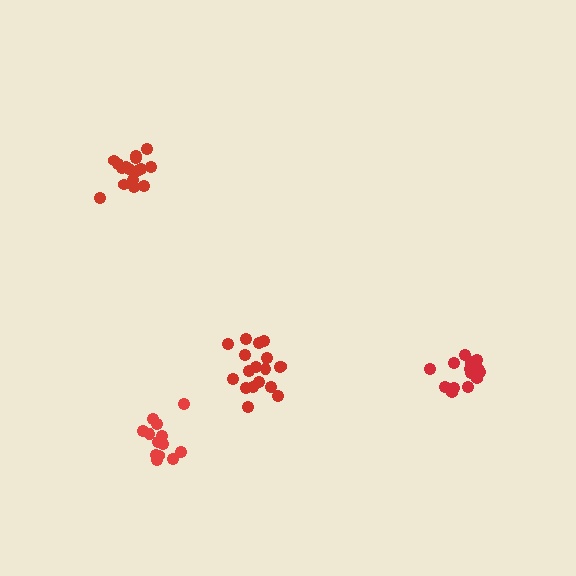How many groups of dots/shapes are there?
There are 4 groups.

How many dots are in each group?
Group 1: 13 dots, Group 2: 15 dots, Group 3: 16 dots, Group 4: 18 dots (62 total).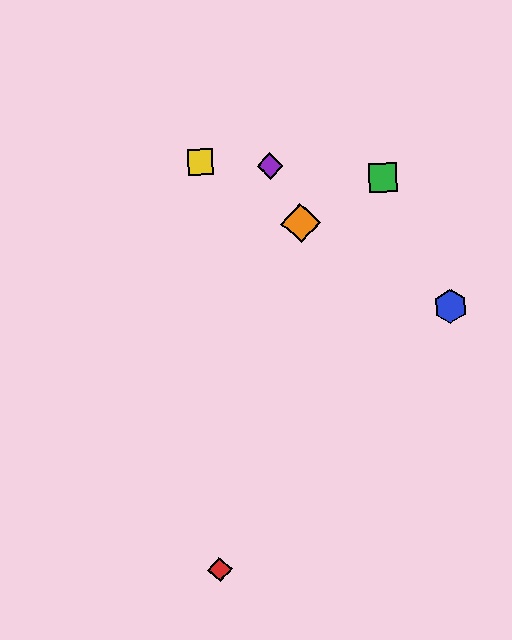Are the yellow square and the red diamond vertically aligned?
Yes, both are at x≈200.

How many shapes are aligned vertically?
2 shapes (the red diamond, the yellow square) are aligned vertically.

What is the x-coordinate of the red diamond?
The red diamond is at x≈220.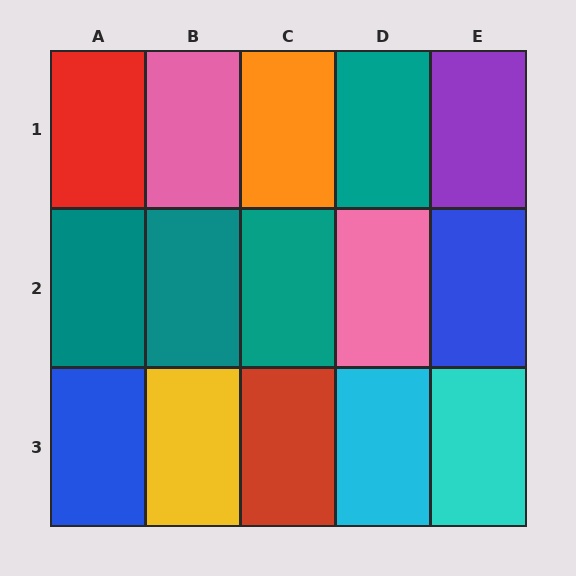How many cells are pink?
2 cells are pink.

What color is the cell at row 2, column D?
Pink.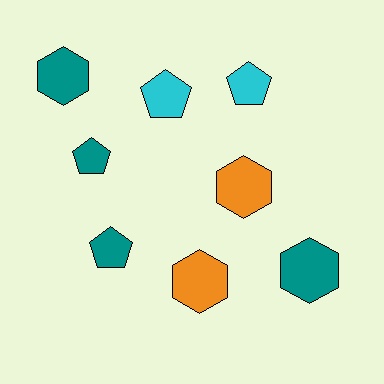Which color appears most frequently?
Teal, with 4 objects.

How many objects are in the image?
There are 8 objects.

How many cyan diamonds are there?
There are no cyan diamonds.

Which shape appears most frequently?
Pentagon, with 4 objects.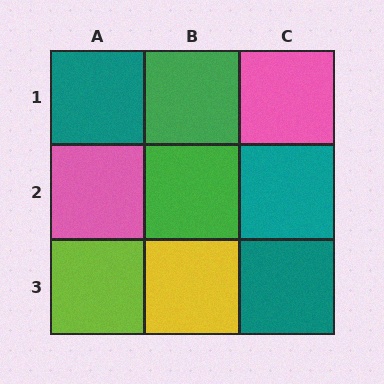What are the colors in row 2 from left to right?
Pink, green, teal.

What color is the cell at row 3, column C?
Teal.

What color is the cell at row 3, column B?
Yellow.